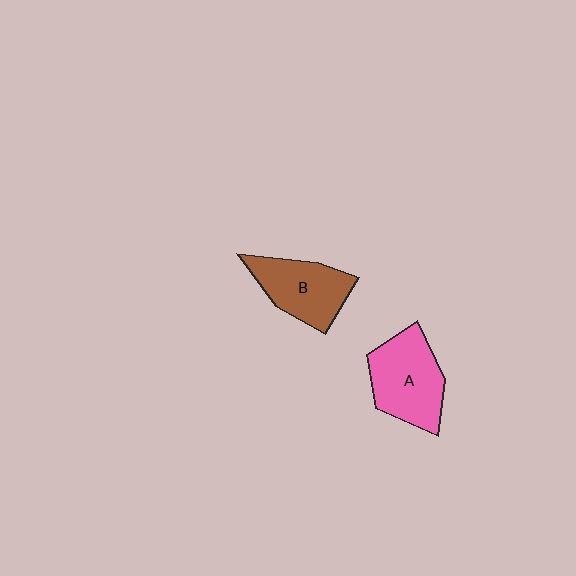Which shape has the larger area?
Shape A (pink).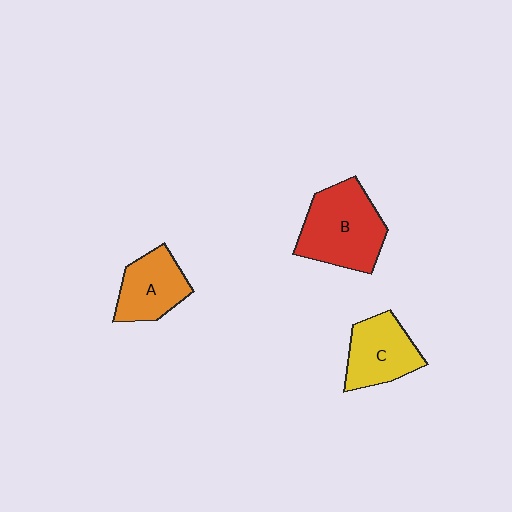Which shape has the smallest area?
Shape A (orange).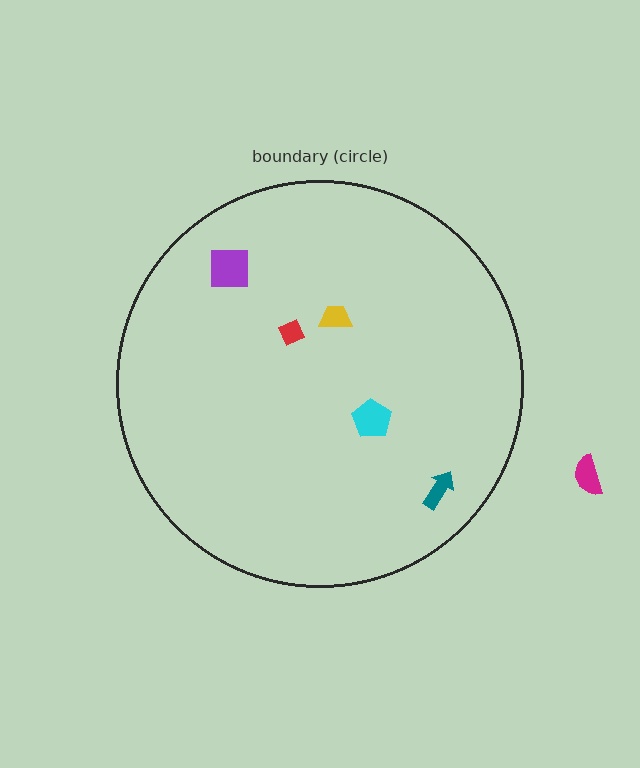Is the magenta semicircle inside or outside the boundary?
Outside.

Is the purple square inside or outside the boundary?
Inside.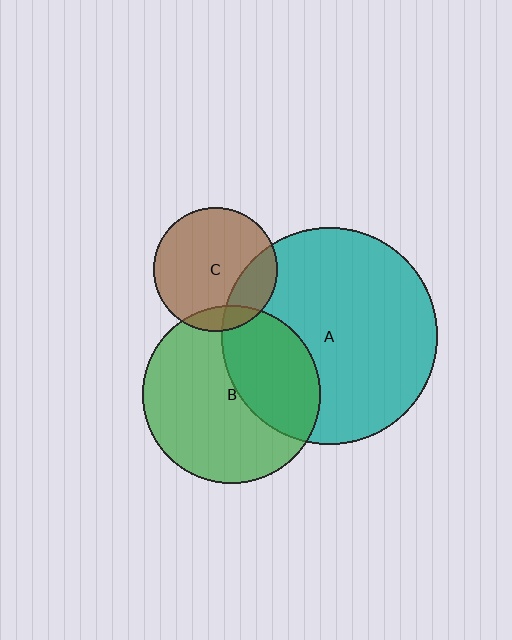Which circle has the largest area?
Circle A (teal).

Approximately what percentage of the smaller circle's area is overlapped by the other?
Approximately 10%.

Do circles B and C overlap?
Yes.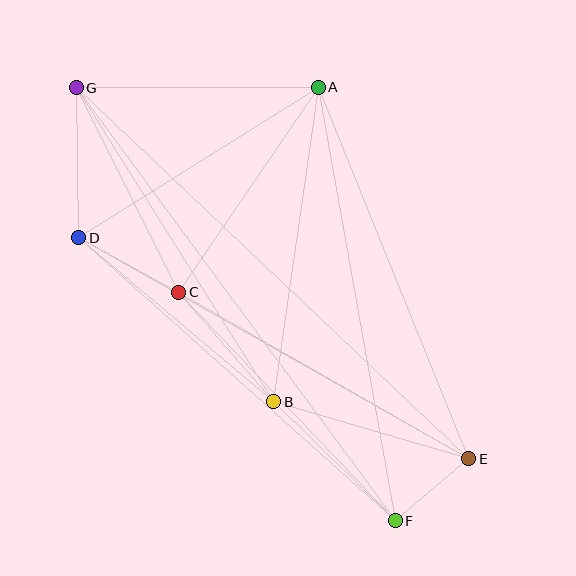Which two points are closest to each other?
Points E and F are closest to each other.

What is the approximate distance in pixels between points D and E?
The distance between D and E is approximately 448 pixels.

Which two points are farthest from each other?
Points E and G are farthest from each other.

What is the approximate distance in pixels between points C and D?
The distance between C and D is approximately 114 pixels.